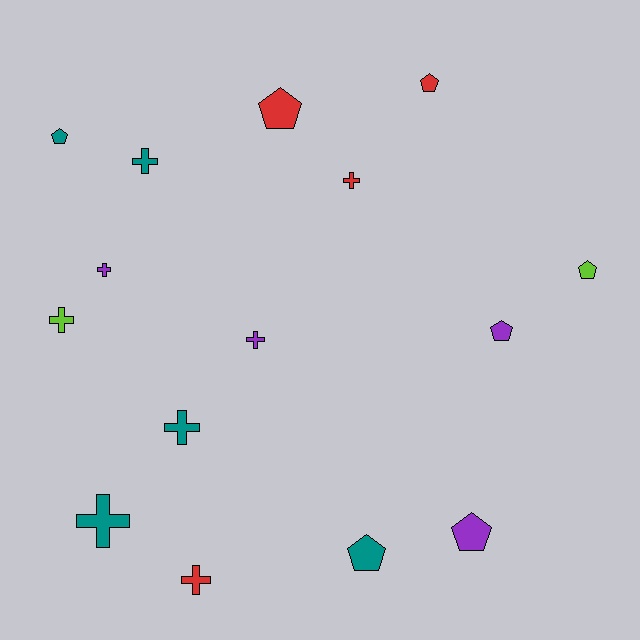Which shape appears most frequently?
Cross, with 8 objects.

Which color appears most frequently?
Teal, with 5 objects.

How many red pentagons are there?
There are 2 red pentagons.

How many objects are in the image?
There are 15 objects.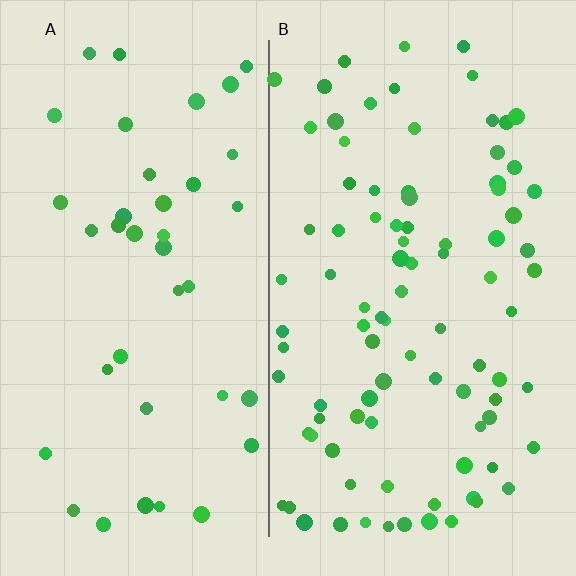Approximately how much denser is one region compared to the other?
Approximately 2.2× — region B over region A.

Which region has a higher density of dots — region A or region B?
B (the right).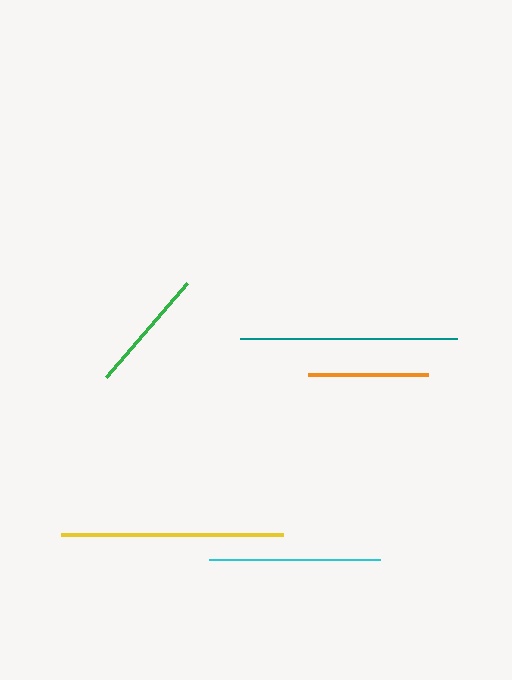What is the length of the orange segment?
The orange segment is approximately 120 pixels long.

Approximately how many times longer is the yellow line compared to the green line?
The yellow line is approximately 1.8 times the length of the green line.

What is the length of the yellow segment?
The yellow segment is approximately 222 pixels long.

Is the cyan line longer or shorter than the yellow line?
The yellow line is longer than the cyan line.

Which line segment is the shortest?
The orange line is the shortest at approximately 120 pixels.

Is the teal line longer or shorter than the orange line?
The teal line is longer than the orange line.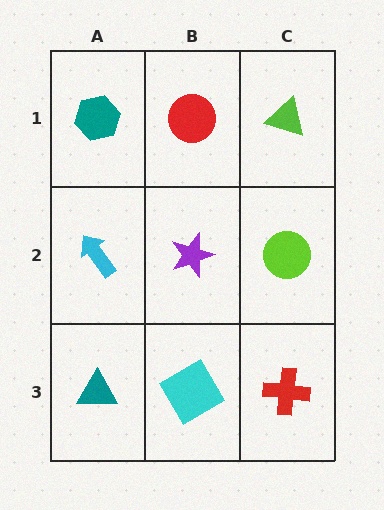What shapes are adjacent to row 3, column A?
A cyan arrow (row 2, column A), a cyan diamond (row 3, column B).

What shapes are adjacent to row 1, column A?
A cyan arrow (row 2, column A), a red circle (row 1, column B).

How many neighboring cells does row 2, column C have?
3.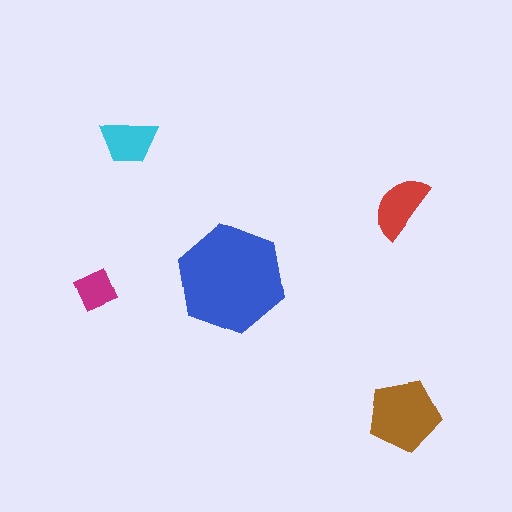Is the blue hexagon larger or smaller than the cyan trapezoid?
Larger.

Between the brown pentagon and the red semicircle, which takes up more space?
The brown pentagon.